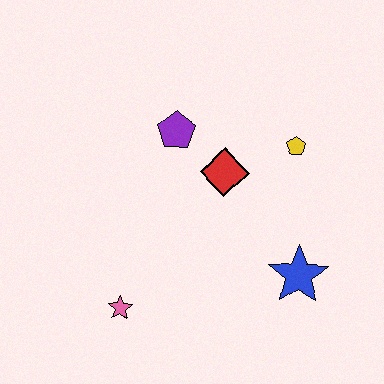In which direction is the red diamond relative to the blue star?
The red diamond is above the blue star.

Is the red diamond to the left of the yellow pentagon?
Yes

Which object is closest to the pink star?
The red diamond is closest to the pink star.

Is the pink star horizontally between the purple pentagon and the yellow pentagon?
No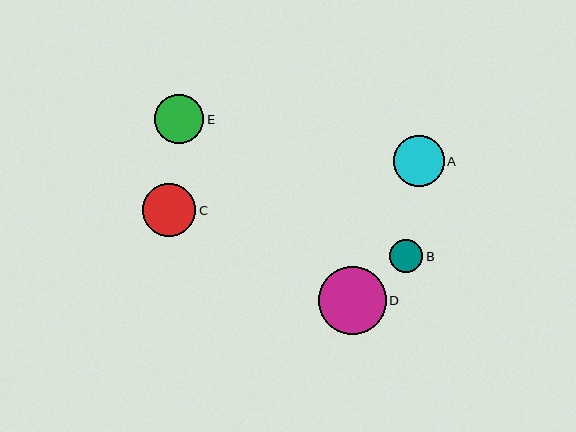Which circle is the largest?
Circle D is the largest with a size of approximately 68 pixels.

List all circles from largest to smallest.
From largest to smallest: D, C, A, E, B.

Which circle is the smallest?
Circle B is the smallest with a size of approximately 33 pixels.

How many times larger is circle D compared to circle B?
Circle D is approximately 2.1 times the size of circle B.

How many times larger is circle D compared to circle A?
Circle D is approximately 1.3 times the size of circle A.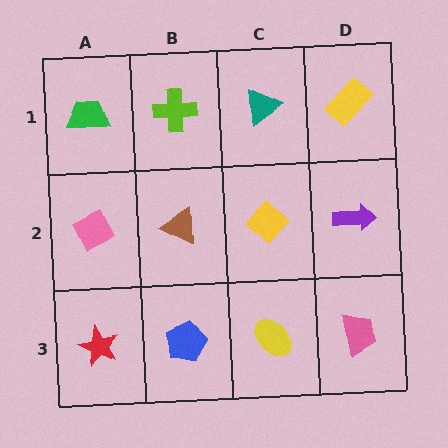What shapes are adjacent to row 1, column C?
A yellow diamond (row 2, column C), a lime cross (row 1, column B), a yellow rectangle (row 1, column D).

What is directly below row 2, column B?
A blue pentagon.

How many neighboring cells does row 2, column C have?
4.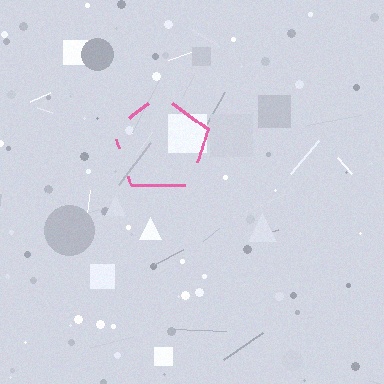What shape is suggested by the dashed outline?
The dashed outline suggests a pentagon.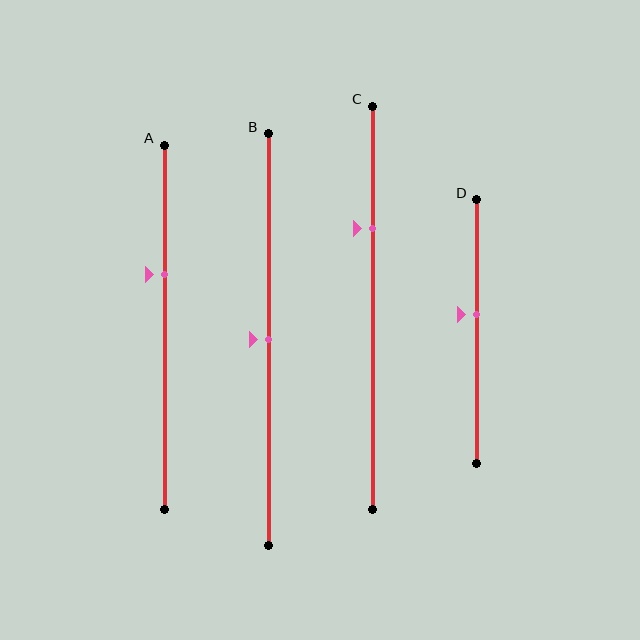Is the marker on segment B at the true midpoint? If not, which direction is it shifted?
Yes, the marker on segment B is at the true midpoint.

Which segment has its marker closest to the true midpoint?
Segment B has its marker closest to the true midpoint.